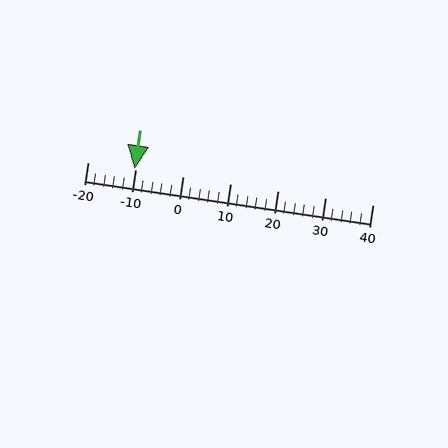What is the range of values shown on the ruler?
The ruler shows values from -20 to 40.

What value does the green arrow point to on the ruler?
The green arrow points to approximately -10.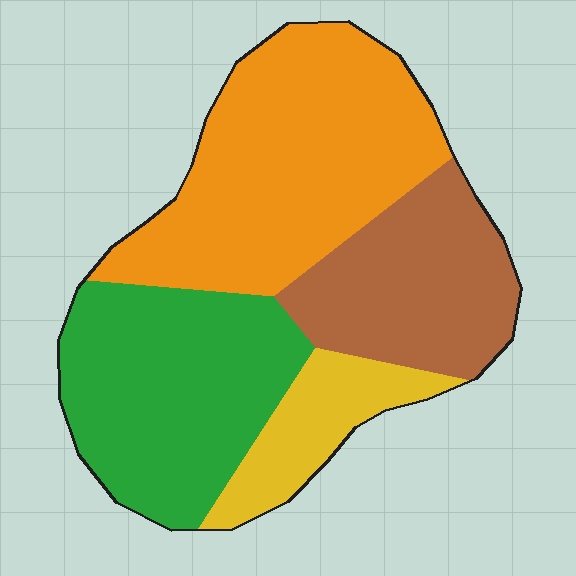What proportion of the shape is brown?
Brown takes up less than a quarter of the shape.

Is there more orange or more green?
Orange.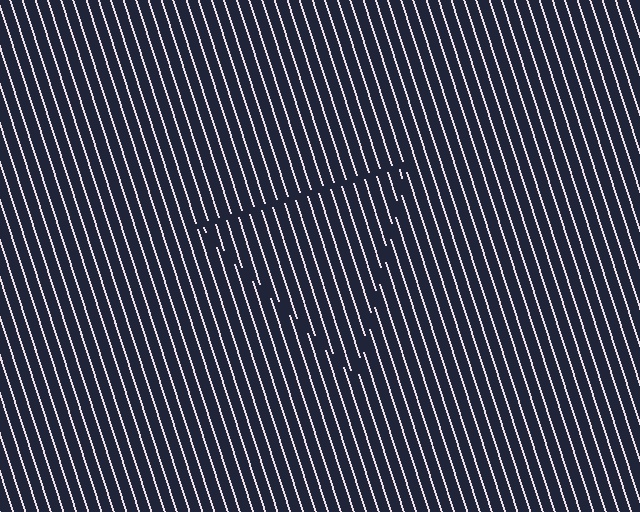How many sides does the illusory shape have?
3 sides — the line-ends trace a triangle.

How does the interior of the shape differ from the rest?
The interior of the shape contains the same grating, shifted by half a period — the contour is defined by the phase discontinuity where line-ends from the inner and outer gratings abut.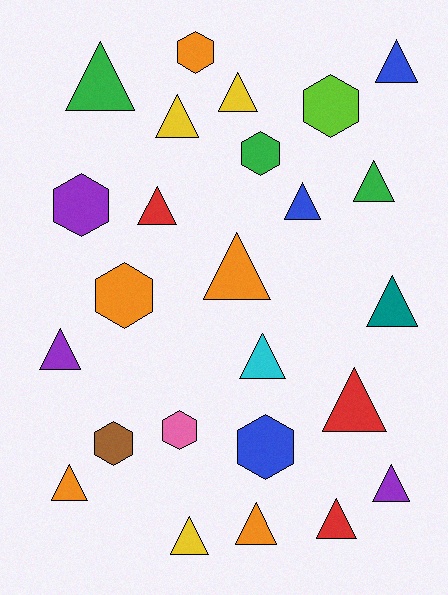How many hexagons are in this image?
There are 8 hexagons.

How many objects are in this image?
There are 25 objects.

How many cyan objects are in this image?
There is 1 cyan object.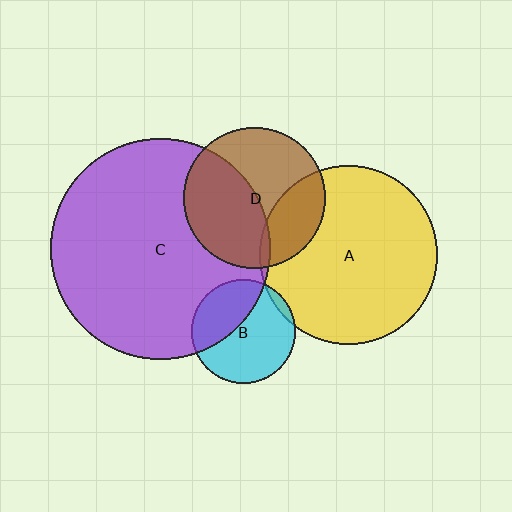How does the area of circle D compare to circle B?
Approximately 1.9 times.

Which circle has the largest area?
Circle C (purple).